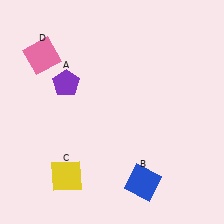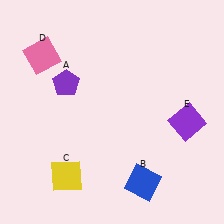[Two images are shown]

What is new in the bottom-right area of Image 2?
A purple square (E) was added in the bottom-right area of Image 2.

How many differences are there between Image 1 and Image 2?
There is 1 difference between the two images.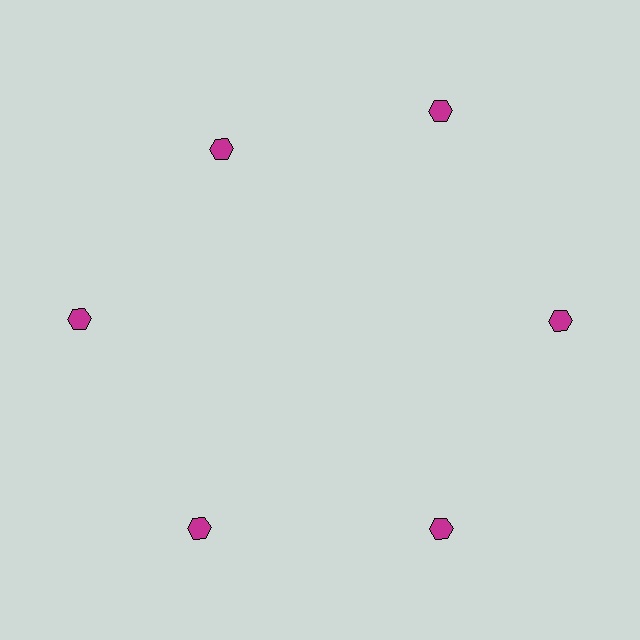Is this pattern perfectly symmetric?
No. The 6 magenta hexagons are arranged in a ring, but one element near the 11 o'clock position is pulled inward toward the center, breaking the 6-fold rotational symmetry.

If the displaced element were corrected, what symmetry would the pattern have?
It would have 6-fold rotational symmetry — the pattern would map onto itself every 60 degrees.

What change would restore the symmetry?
The symmetry would be restored by moving it outward, back onto the ring so that all 6 hexagons sit at equal angles and equal distance from the center.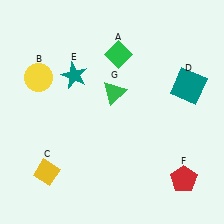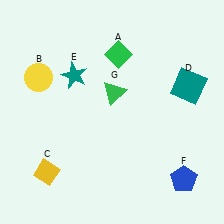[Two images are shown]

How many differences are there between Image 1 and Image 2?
There is 1 difference between the two images.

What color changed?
The pentagon (F) changed from red in Image 1 to blue in Image 2.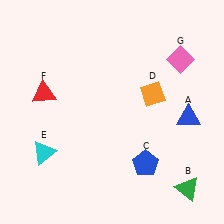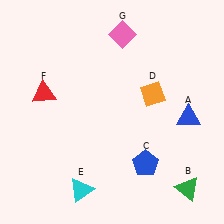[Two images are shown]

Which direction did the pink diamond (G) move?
The pink diamond (G) moved left.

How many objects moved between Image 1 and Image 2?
2 objects moved between the two images.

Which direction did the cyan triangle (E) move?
The cyan triangle (E) moved right.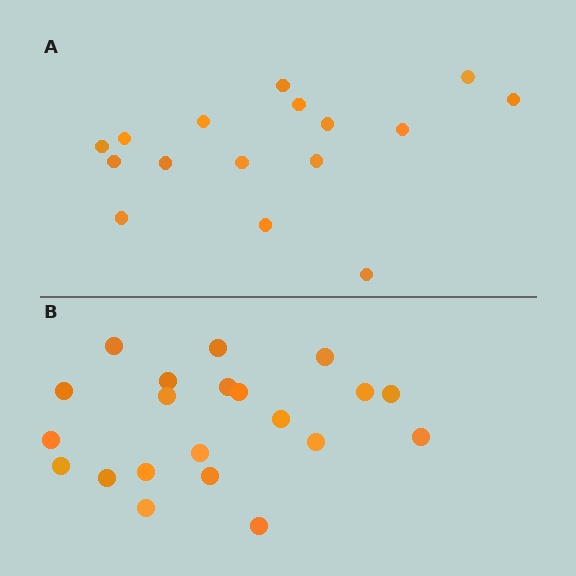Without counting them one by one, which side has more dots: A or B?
Region B (the bottom region) has more dots.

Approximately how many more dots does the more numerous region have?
Region B has about 5 more dots than region A.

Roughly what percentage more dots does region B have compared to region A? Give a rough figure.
About 30% more.